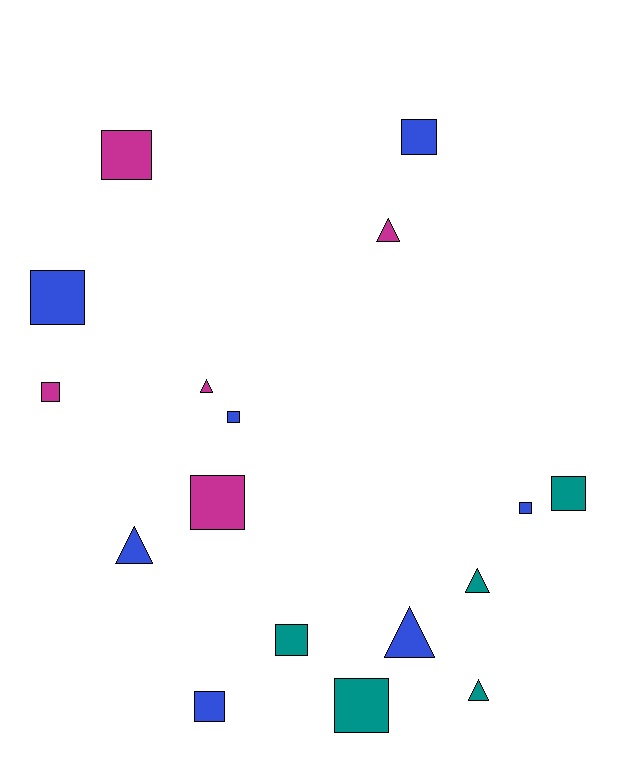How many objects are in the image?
There are 17 objects.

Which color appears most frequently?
Blue, with 7 objects.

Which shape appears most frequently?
Square, with 11 objects.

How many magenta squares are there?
There are 3 magenta squares.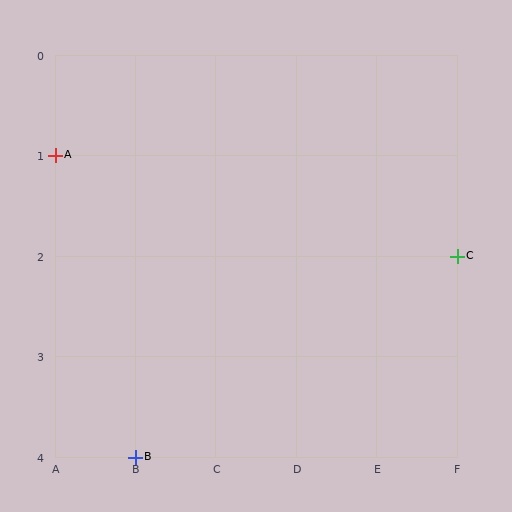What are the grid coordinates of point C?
Point C is at grid coordinates (F, 2).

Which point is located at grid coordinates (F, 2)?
Point C is at (F, 2).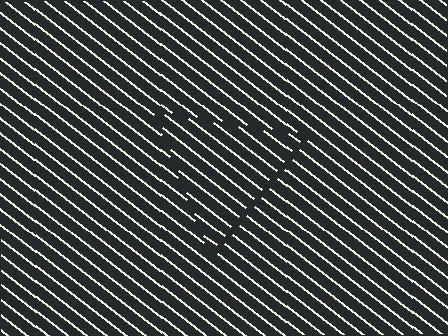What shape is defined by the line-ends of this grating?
An illusory triangle. The interior of the shape contains the same grating, shifted by half a period — the contour is defined by the phase discontinuity where line-ends from the inner and outer gratings abut.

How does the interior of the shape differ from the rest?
The interior of the shape contains the same grating, shifted by half a period — the contour is defined by the phase discontinuity where line-ends from the inner and outer gratings abut.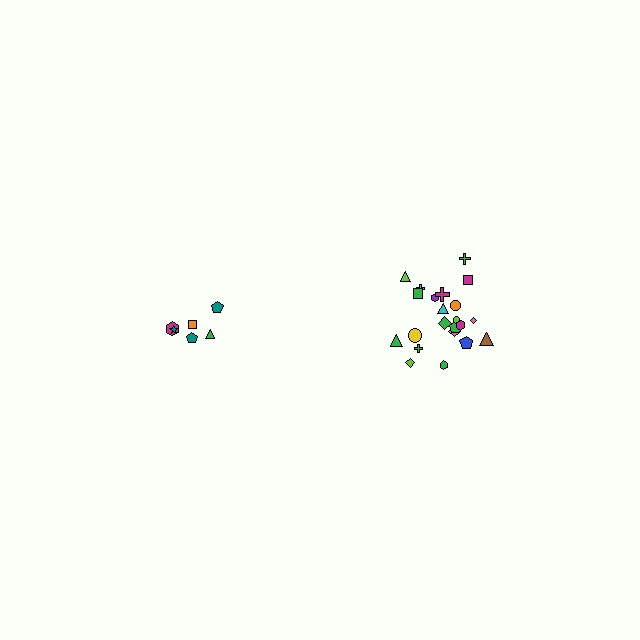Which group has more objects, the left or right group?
The right group.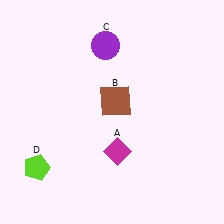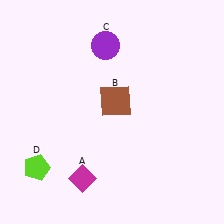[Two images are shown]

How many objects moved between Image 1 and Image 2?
1 object moved between the two images.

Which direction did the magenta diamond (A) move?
The magenta diamond (A) moved left.